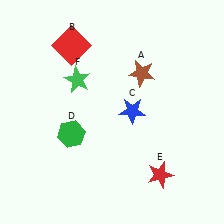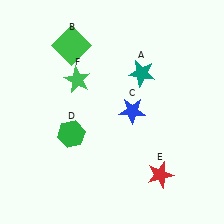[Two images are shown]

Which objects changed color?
A changed from brown to teal. B changed from red to green.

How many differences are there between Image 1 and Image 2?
There are 2 differences between the two images.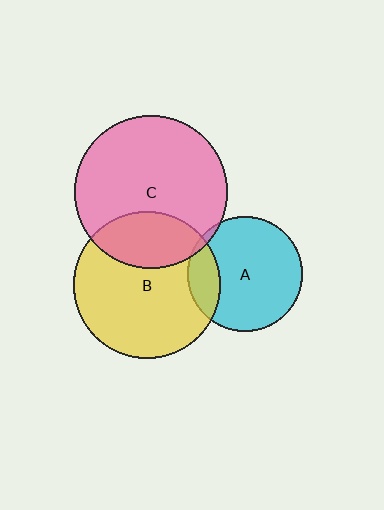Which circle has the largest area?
Circle C (pink).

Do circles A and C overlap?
Yes.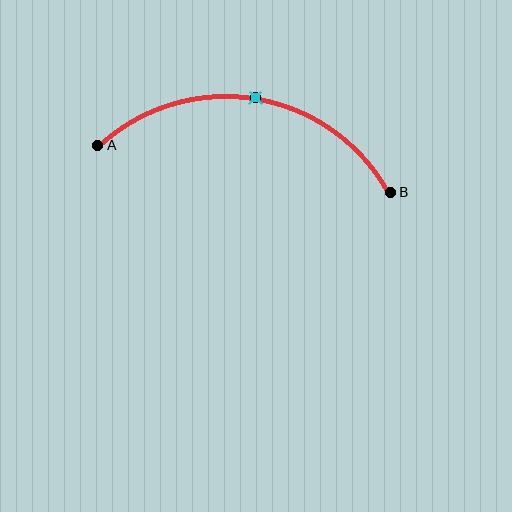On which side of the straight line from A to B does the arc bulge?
The arc bulges above the straight line connecting A and B.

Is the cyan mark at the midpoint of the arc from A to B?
Yes. The cyan mark lies on the arc at equal arc-length from both A and B — it is the arc midpoint.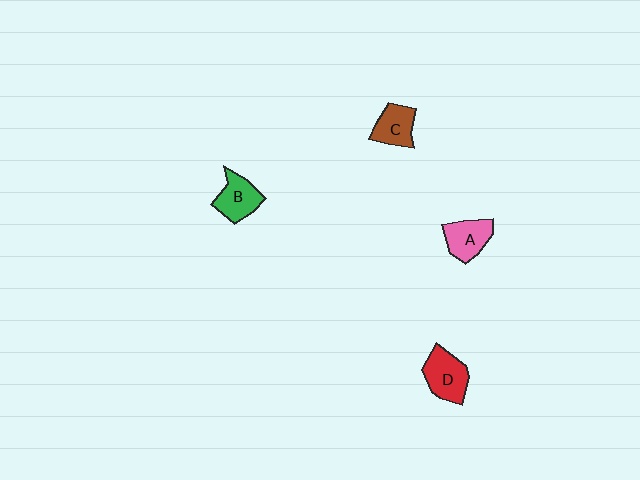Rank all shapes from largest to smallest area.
From largest to smallest: D (red), B (green), A (pink), C (brown).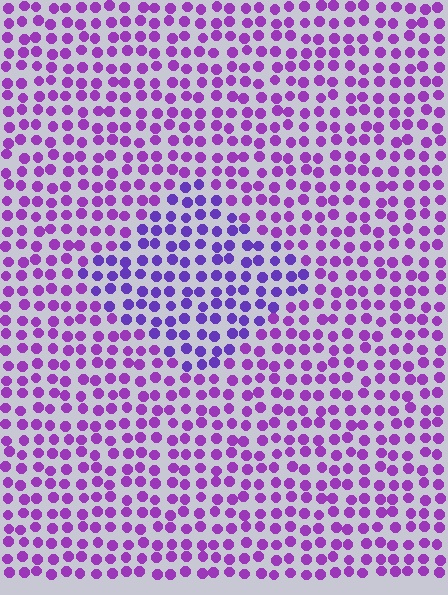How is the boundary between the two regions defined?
The boundary is defined purely by a slight shift in hue (about 26 degrees). Spacing, size, and orientation are identical on both sides.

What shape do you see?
I see a diamond.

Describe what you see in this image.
The image is filled with small purple elements in a uniform arrangement. A diamond-shaped region is visible where the elements are tinted to a slightly different hue, forming a subtle color boundary.